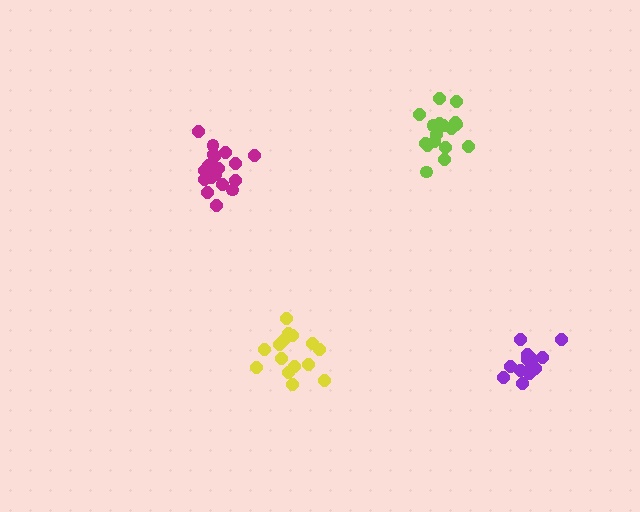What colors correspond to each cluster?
The clusters are colored: magenta, lime, yellow, purple.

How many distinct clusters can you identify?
There are 4 distinct clusters.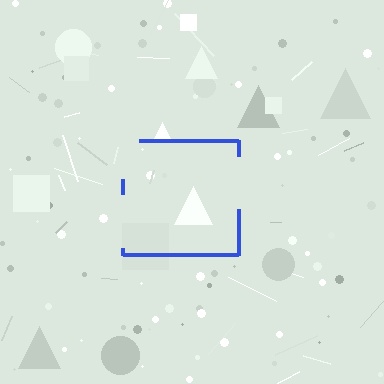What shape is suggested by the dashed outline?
The dashed outline suggests a square.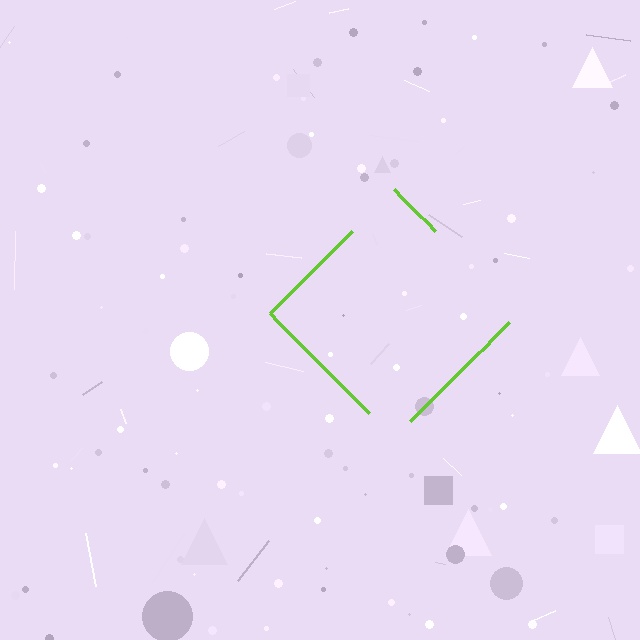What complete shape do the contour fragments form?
The contour fragments form a diamond.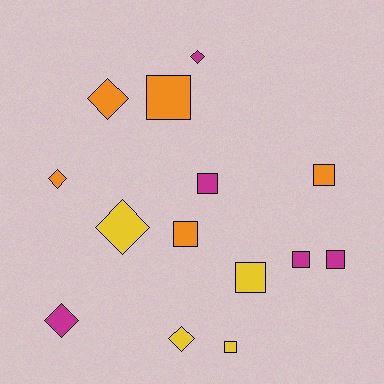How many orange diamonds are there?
There are 2 orange diamonds.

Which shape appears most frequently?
Square, with 8 objects.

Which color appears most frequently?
Orange, with 5 objects.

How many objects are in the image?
There are 14 objects.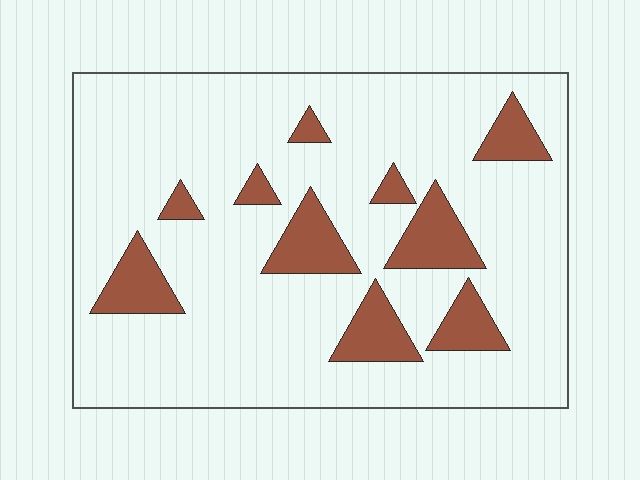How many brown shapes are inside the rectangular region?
10.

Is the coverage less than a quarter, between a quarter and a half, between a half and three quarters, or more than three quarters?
Less than a quarter.